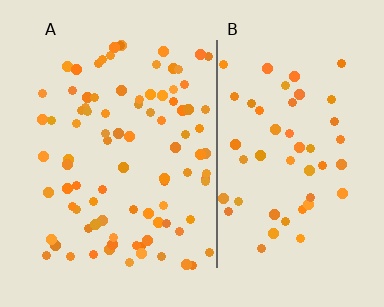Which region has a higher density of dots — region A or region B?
A (the left).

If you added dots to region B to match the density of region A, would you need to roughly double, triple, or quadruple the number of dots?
Approximately double.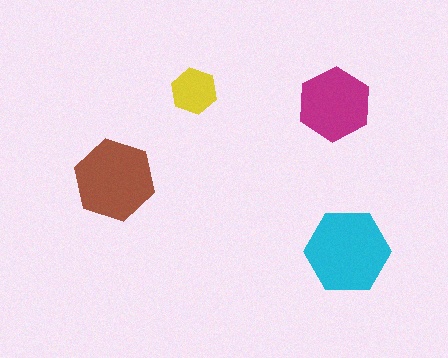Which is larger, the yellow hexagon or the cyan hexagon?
The cyan one.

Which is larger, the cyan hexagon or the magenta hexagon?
The cyan one.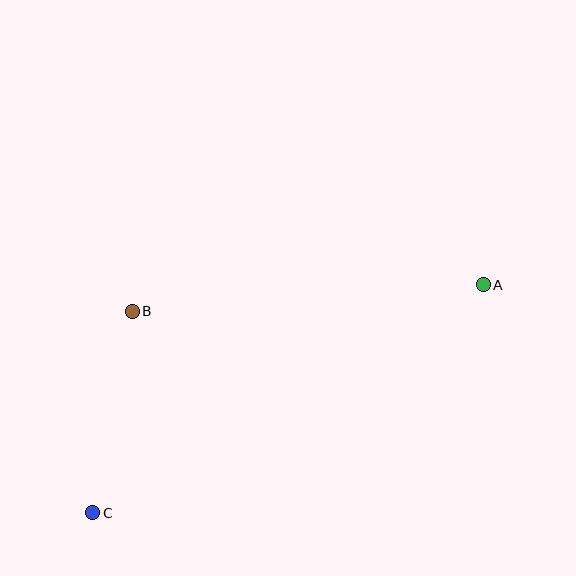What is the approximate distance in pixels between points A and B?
The distance between A and B is approximately 352 pixels.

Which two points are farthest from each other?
Points A and C are farthest from each other.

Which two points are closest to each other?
Points B and C are closest to each other.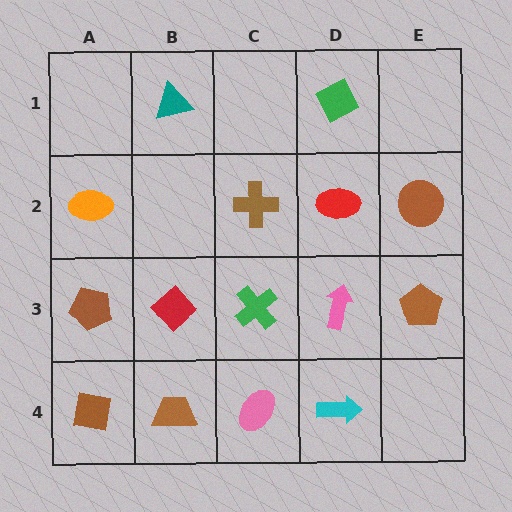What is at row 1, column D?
A green diamond.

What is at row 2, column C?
A brown cross.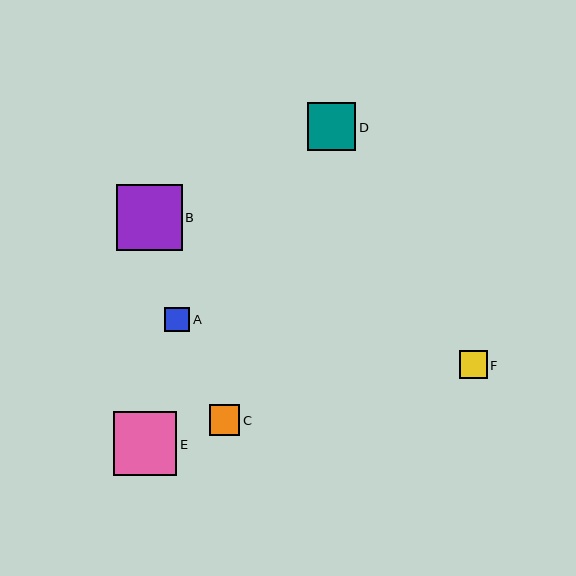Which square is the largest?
Square B is the largest with a size of approximately 66 pixels.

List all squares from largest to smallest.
From largest to smallest: B, E, D, C, F, A.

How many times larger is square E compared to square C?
Square E is approximately 2.1 times the size of square C.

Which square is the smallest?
Square A is the smallest with a size of approximately 25 pixels.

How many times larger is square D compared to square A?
Square D is approximately 2.0 times the size of square A.